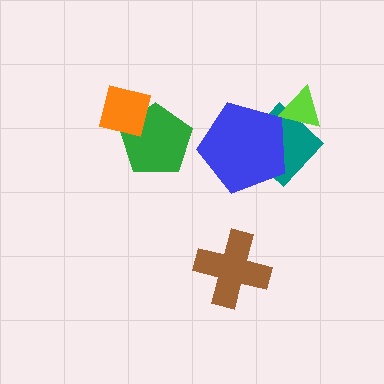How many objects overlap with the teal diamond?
2 objects overlap with the teal diamond.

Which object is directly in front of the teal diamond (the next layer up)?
The lime triangle is directly in front of the teal diamond.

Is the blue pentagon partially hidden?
No, no other shape covers it.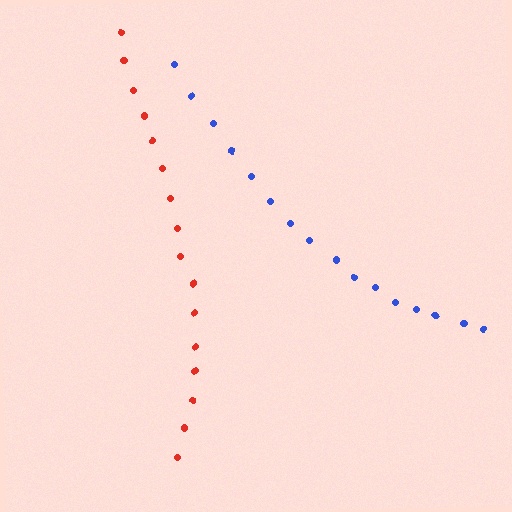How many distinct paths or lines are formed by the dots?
There are 2 distinct paths.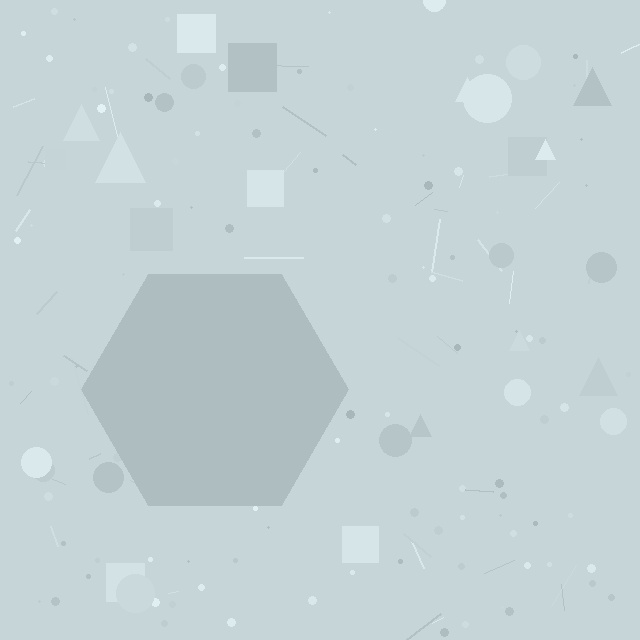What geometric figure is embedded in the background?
A hexagon is embedded in the background.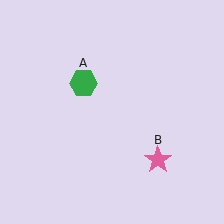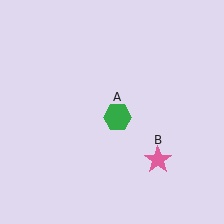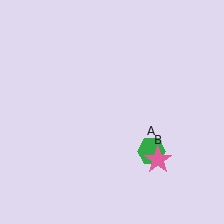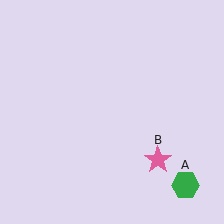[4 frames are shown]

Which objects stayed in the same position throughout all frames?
Pink star (object B) remained stationary.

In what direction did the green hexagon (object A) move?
The green hexagon (object A) moved down and to the right.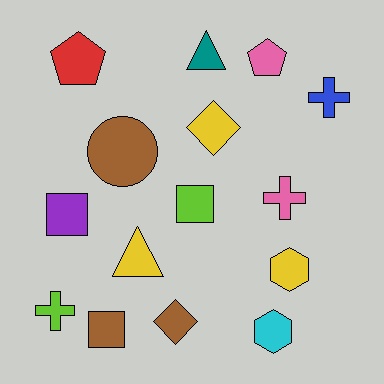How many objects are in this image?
There are 15 objects.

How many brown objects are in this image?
There are 3 brown objects.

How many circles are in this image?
There is 1 circle.